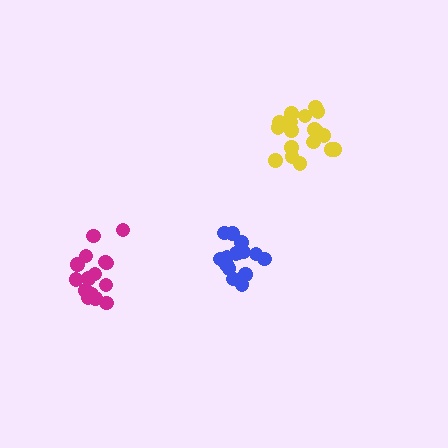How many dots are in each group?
Group 1: 15 dots, Group 2: 20 dots, Group 3: 15 dots (50 total).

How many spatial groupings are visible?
There are 3 spatial groupings.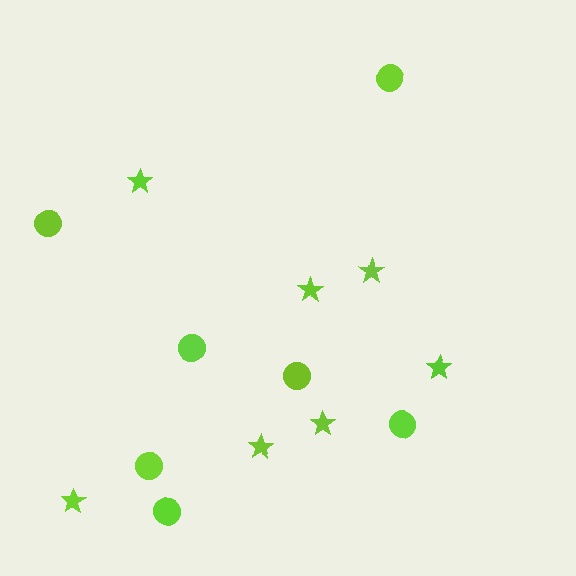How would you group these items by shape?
There are 2 groups: one group of stars (7) and one group of circles (7).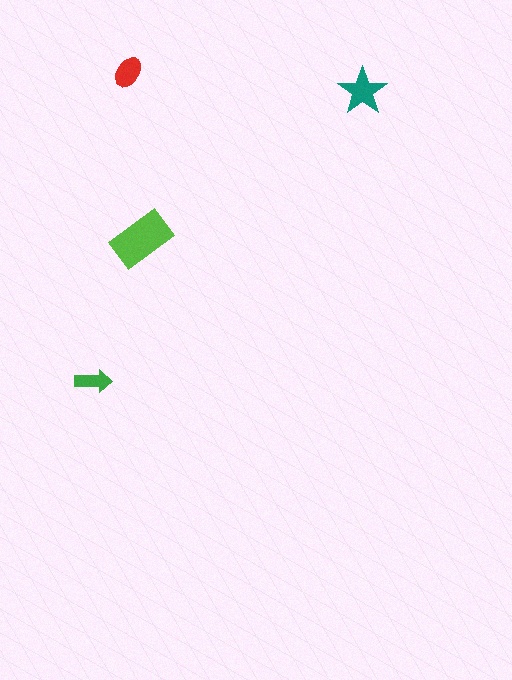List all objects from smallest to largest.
The green arrow, the red ellipse, the teal star, the lime rectangle.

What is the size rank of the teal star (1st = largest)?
2nd.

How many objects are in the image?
There are 4 objects in the image.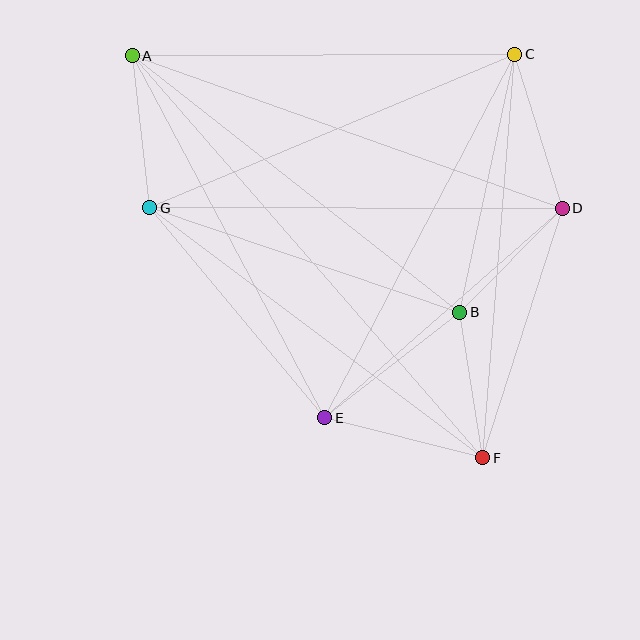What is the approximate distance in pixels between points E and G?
The distance between E and G is approximately 274 pixels.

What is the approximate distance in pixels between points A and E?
The distance between A and E is approximately 410 pixels.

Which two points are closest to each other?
Points B and D are closest to each other.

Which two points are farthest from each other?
Points A and F are farthest from each other.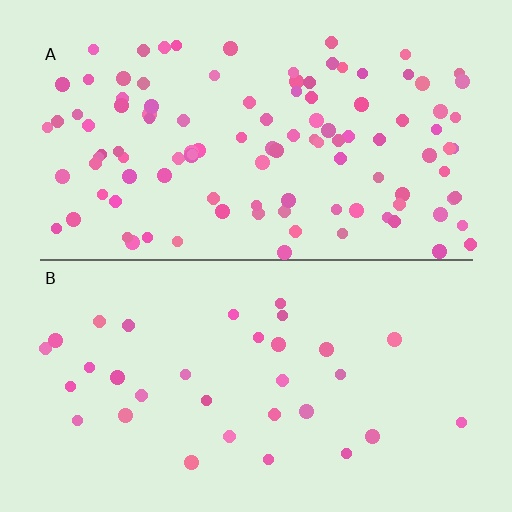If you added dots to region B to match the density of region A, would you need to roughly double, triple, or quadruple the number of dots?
Approximately triple.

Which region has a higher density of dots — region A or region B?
A (the top).